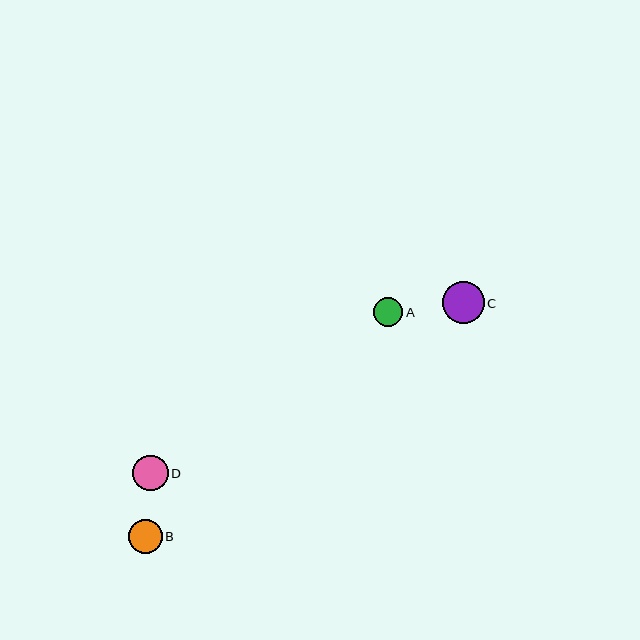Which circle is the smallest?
Circle A is the smallest with a size of approximately 29 pixels.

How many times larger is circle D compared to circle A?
Circle D is approximately 1.2 times the size of circle A.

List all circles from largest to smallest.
From largest to smallest: C, D, B, A.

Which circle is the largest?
Circle C is the largest with a size of approximately 42 pixels.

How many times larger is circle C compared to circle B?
Circle C is approximately 1.2 times the size of circle B.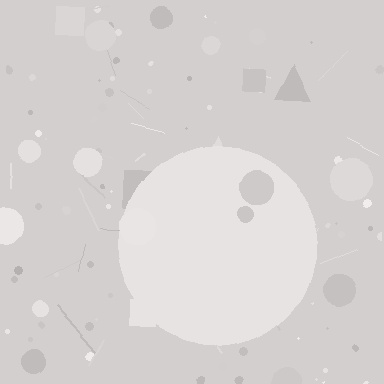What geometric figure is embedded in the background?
A circle is embedded in the background.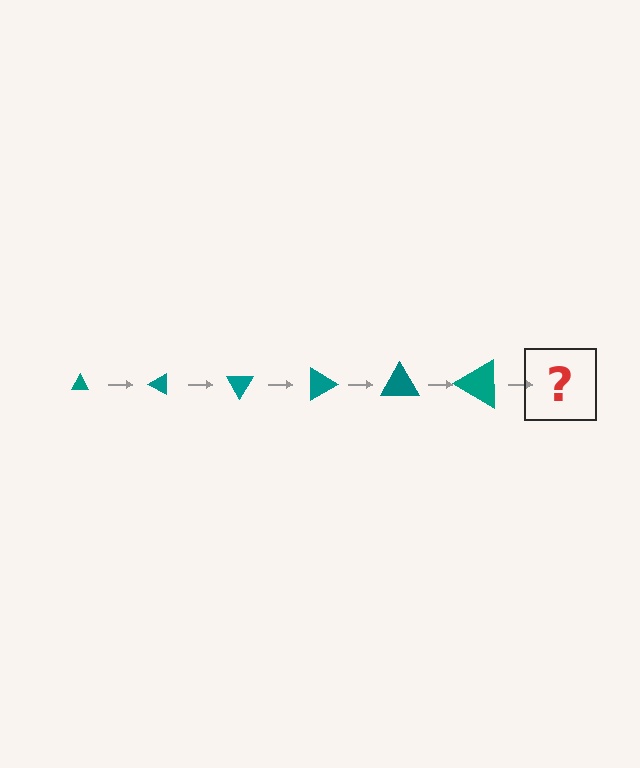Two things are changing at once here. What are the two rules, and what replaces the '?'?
The two rules are that the triangle grows larger each step and it rotates 30 degrees each step. The '?' should be a triangle, larger than the previous one and rotated 180 degrees from the start.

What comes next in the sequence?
The next element should be a triangle, larger than the previous one and rotated 180 degrees from the start.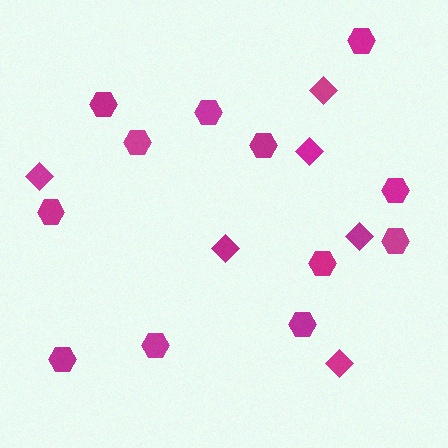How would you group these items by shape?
There are 2 groups: one group of diamonds (6) and one group of hexagons (12).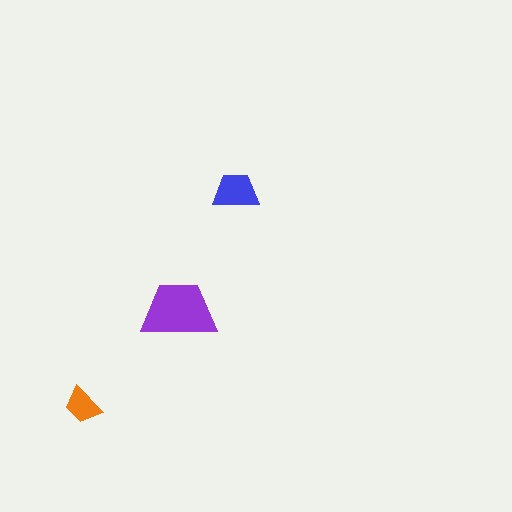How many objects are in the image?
There are 3 objects in the image.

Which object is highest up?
The blue trapezoid is topmost.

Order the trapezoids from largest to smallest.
the purple one, the blue one, the orange one.